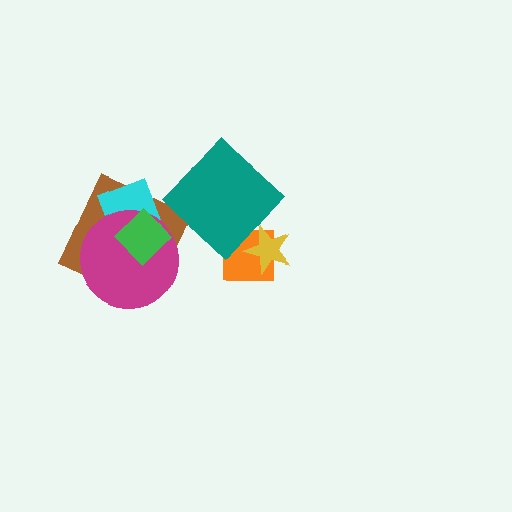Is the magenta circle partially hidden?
Yes, it is partially covered by another shape.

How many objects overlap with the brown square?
3 objects overlap with the brown square.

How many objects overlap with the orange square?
2 objects overlap with the orange square.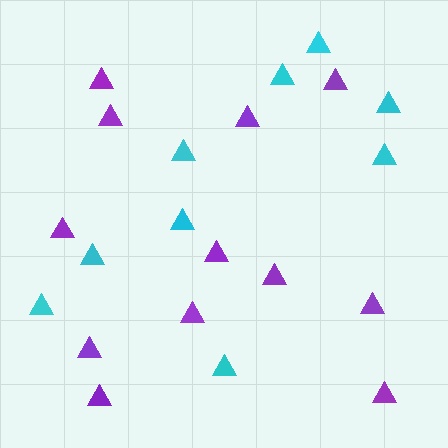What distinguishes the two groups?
There are 2 groups: one group of purple triangles (12) and one group of cyan triangles (9).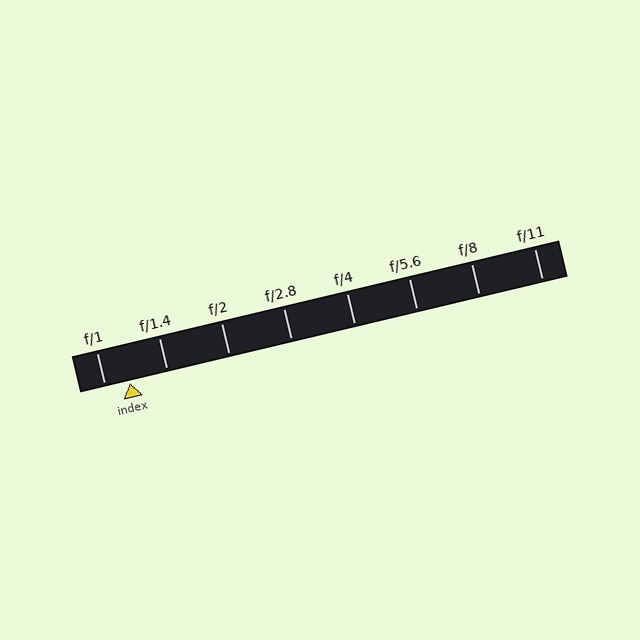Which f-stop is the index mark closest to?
The index mark is closest to f/1.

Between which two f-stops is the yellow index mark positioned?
The index mark is between f/1 and f/1.4.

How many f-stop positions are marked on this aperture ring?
There are 8 f-stop positions marked.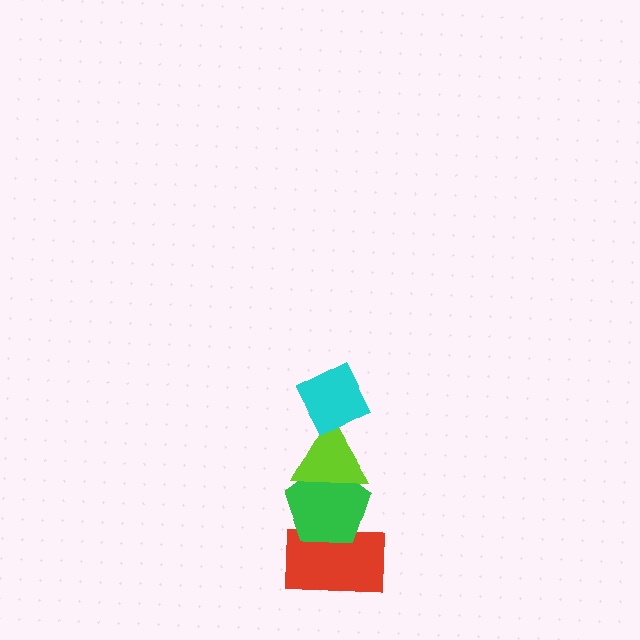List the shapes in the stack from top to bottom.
From top to bottom: the cyan diamond, the lime triangle, the green pentagon, the red rectangle.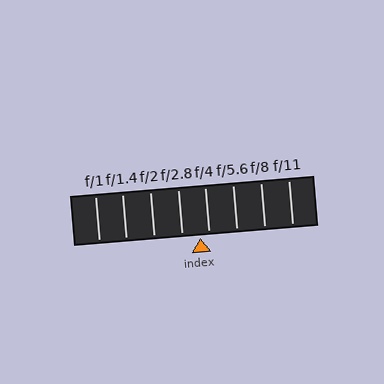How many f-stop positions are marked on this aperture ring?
There are 8 f-stop positions marked.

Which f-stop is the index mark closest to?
The index mark is closest to f/4.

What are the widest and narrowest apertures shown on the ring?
The widest aperture shown is f/1 and the narrowest is f/11.